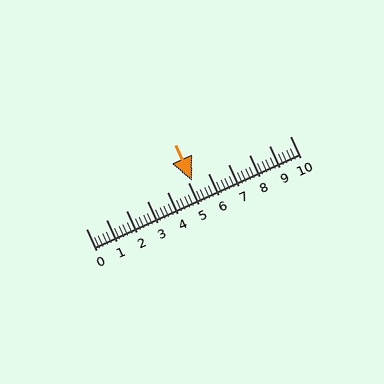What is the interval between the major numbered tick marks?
The major tick marks are spaced 1 units apart.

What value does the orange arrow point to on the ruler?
The orange arrow points to approximately 5.2.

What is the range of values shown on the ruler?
The ruler shows values from 0 to 10.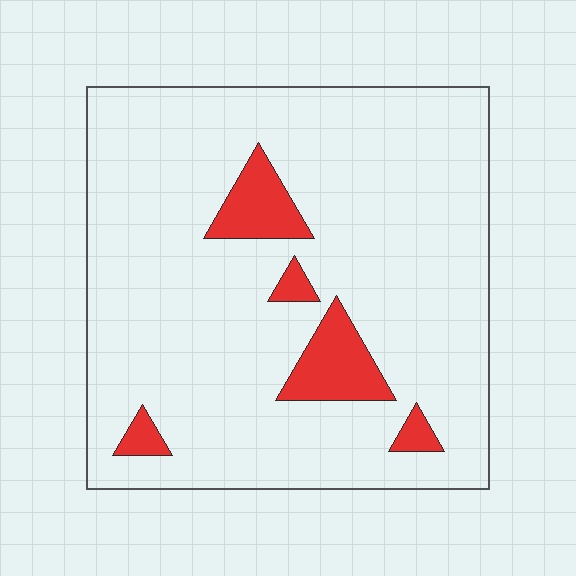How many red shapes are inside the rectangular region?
5.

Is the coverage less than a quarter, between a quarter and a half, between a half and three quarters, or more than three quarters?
Less than a quarter.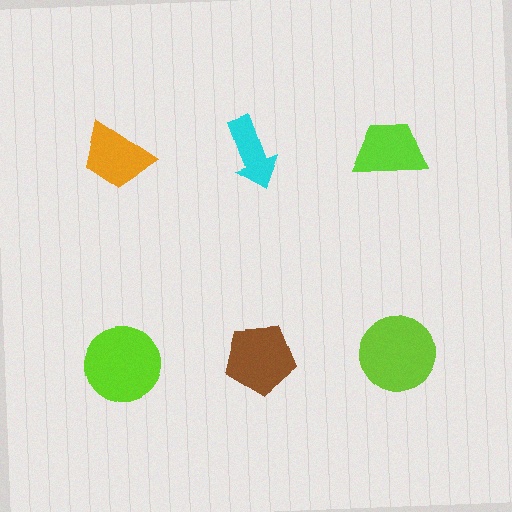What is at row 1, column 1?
An orange trapezoid.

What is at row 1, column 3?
A lime trapezoid.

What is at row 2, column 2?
A brown pentagon.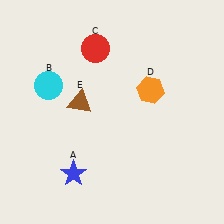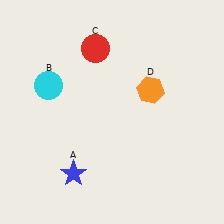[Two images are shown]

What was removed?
The brown triangle (E) was removed in Image 2.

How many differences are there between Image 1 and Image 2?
There is 1 difference between the two images.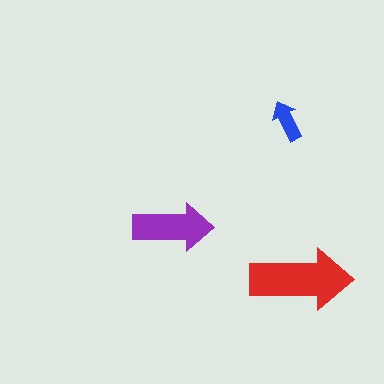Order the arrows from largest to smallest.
the red one, the purple one, the blue one.